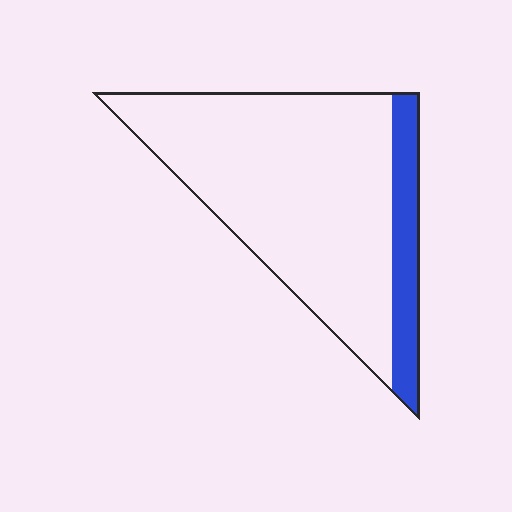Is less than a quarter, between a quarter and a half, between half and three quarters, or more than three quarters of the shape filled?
Less than a quarter.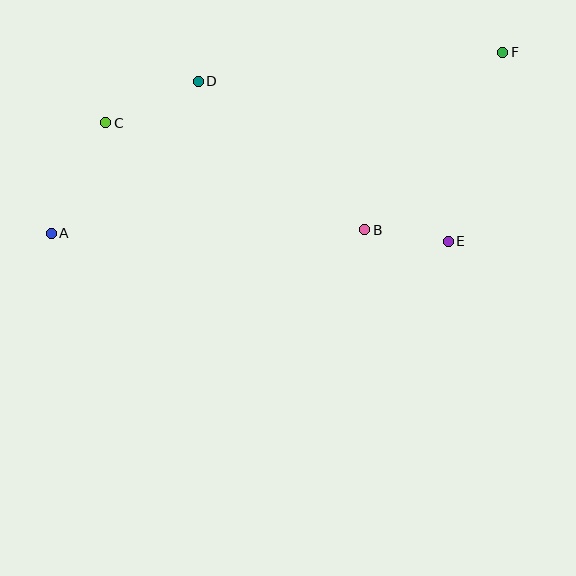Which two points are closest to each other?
Points B and E are closest to each other.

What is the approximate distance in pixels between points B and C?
The distance between B and C is approximately 281 pixels.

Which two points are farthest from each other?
Points A and F are farthest from each other.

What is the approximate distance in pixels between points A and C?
The distance between A and C is approximately 123 pixels.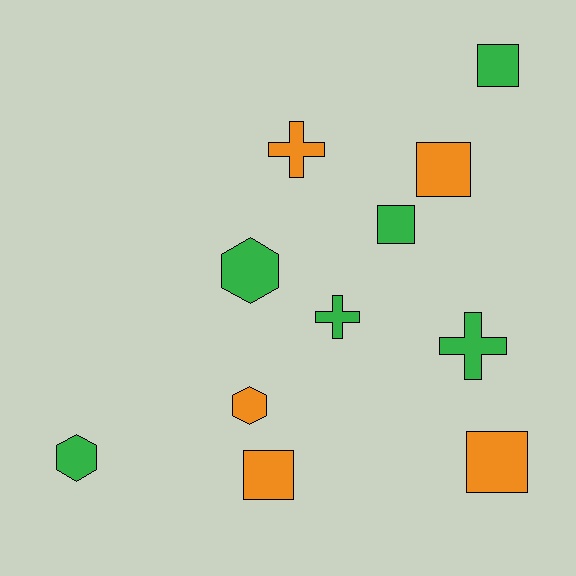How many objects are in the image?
There are 11 objects.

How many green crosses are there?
There are 2 green crosses.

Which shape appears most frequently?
Square, with 5 objects.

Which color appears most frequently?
Green, with 6 objects.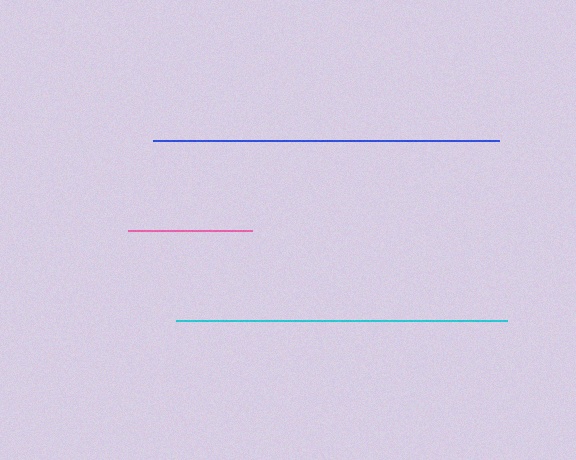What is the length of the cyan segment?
The cyan segment is approximately 331 pixels long.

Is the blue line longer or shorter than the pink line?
The blue line is longer than the pink line.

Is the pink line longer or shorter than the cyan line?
The cyan line is longer than the pink line.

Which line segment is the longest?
The blue line is the longest at approximately 346 pixels.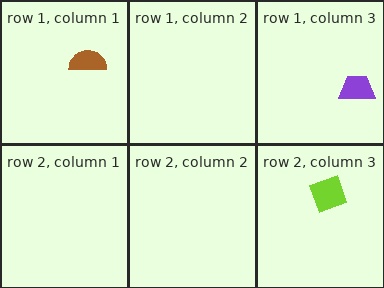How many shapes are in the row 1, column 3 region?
1.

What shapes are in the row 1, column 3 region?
The purple trapezoid.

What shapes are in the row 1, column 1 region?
The brown semicircle.